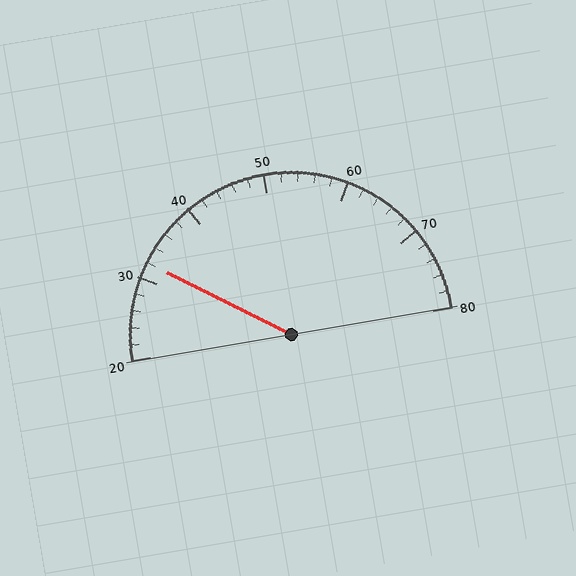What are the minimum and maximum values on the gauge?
The gauge ranges from 20 to 80.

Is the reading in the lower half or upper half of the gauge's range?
The reading is in the lower half of the range (20 to 80).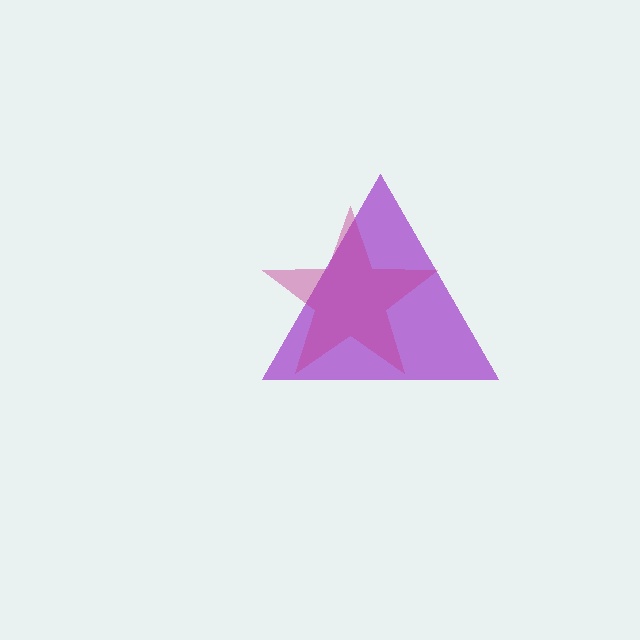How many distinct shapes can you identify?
There are 2 distinct shapes: a purple triangle, a magenta star.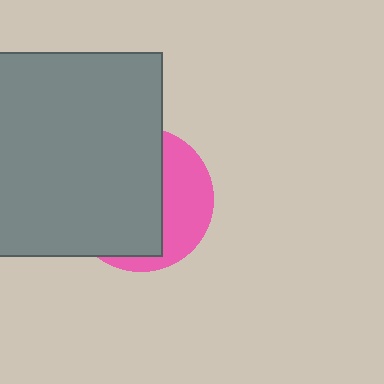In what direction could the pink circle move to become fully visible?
The pink circle could move right. That would shift it out from behind the gray square entirely.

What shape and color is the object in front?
The object in front is a gray square.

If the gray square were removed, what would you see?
You would see the complete pink circle.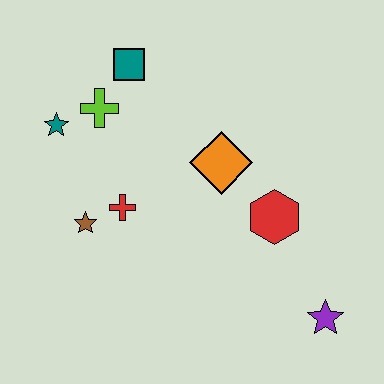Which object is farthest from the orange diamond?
The purple star is farthest from the orange diamond.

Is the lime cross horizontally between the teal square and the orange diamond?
No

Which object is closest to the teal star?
The lime cross is closest to the teal star.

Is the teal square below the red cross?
No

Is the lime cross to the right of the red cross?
No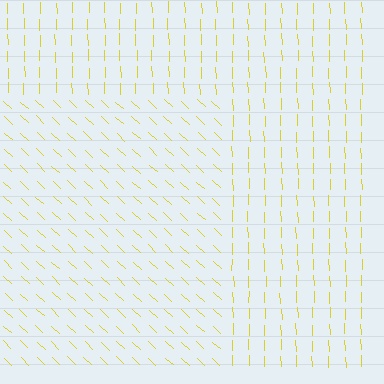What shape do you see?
I see a rectangle.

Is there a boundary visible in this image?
Yes, there is a texture boundary formed by a change in line orientation.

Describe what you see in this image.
The image is filled with small yellow line segments. A rectangle region in the image has lines oriented differently from the surrounding lines, creating a visible texture boundary.